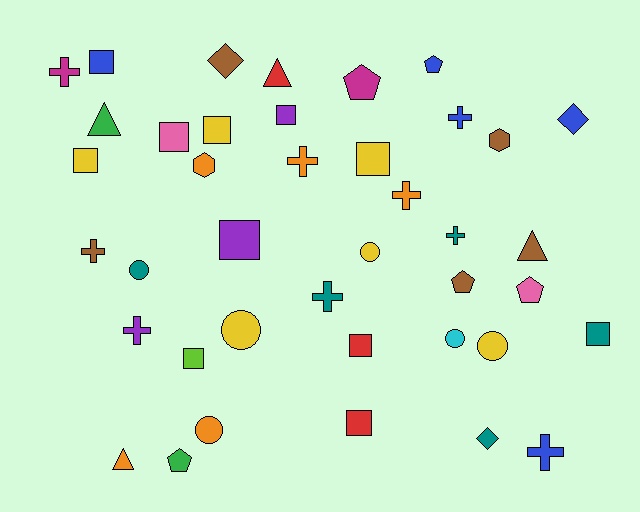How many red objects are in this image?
There are 3 red objects.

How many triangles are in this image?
There are 4 triangles.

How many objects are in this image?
There are 40 objects.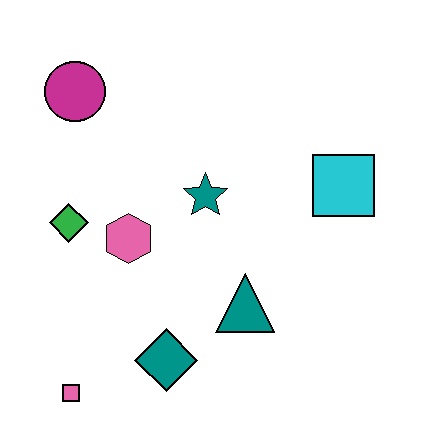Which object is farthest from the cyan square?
The pink square is farthest from the cyan square.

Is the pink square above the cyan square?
No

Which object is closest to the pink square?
The teal diamond is closest to the pink square.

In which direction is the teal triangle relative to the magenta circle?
The teal triangle is below the magenta circle.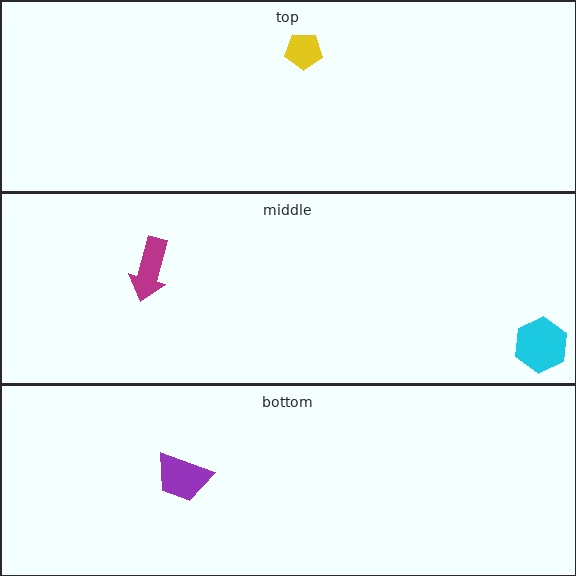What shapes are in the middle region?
The cyan hexagon, the magenta arrow.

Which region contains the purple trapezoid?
The bottom region.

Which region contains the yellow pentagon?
The top region.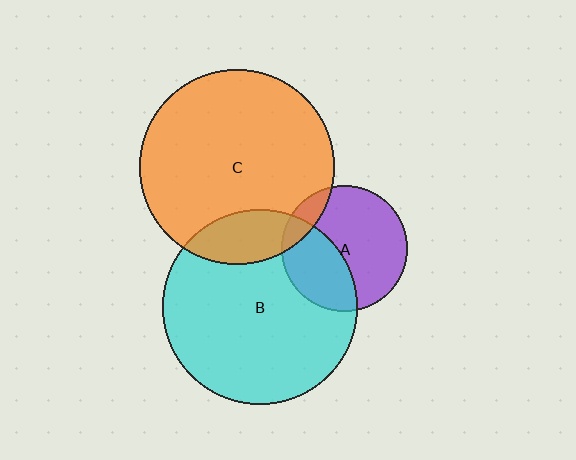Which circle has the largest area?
Circle C (orange).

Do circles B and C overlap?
Yes.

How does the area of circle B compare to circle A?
Approximately 2.4 times.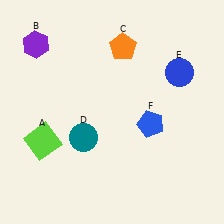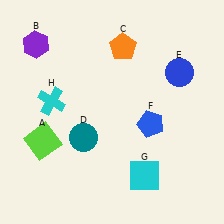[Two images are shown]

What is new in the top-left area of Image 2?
A cyan cross (H) was added in the top-left area of Image 2.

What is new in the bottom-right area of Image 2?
A cyan square (G) was added in the bottom-right area of Image 2.